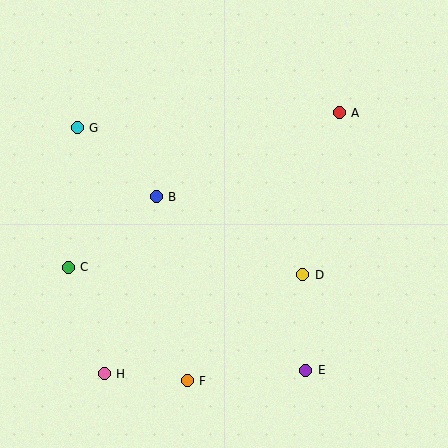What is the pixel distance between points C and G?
The distance between C and G is 140 pixels.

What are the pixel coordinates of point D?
Point D is at (303, 275).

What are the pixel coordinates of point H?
Point H is at (104, 374).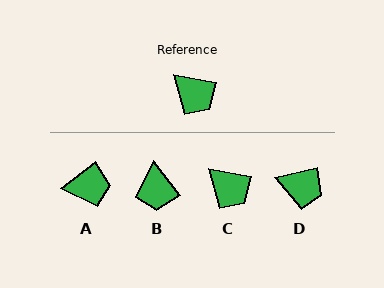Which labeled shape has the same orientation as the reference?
C.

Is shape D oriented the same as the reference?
No, it is off by about 24 degrees.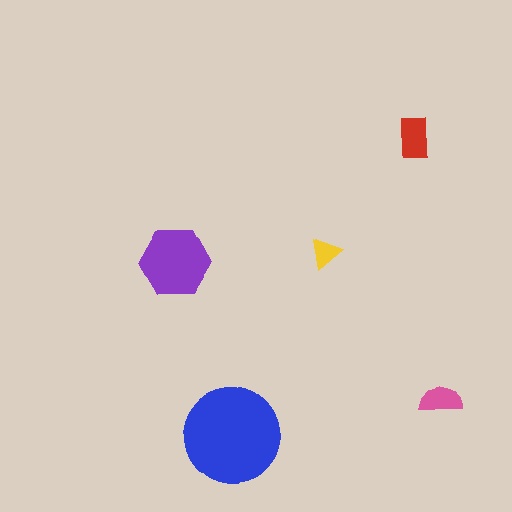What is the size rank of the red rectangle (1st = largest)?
3rd.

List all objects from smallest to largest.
The yellow triangle, the pink semicircle, the red rectangle, the purple hexagon, the blue circle.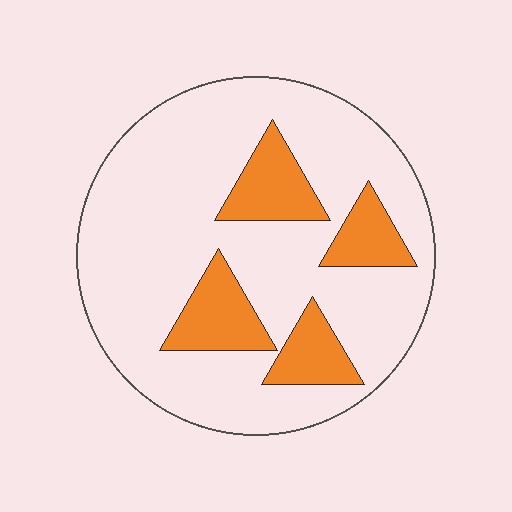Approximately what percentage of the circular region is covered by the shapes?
Approximately 20%.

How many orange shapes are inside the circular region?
4.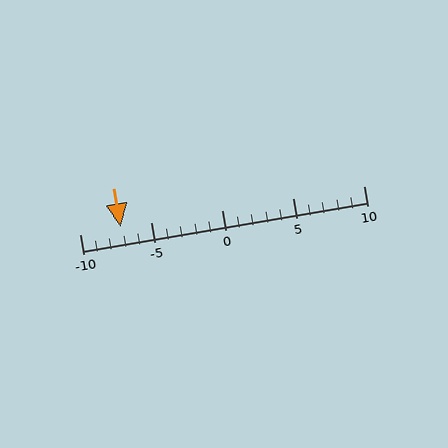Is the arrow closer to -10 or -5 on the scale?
The arrow is closer to -5.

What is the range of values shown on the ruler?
The ruler shows values from -10 to 10.